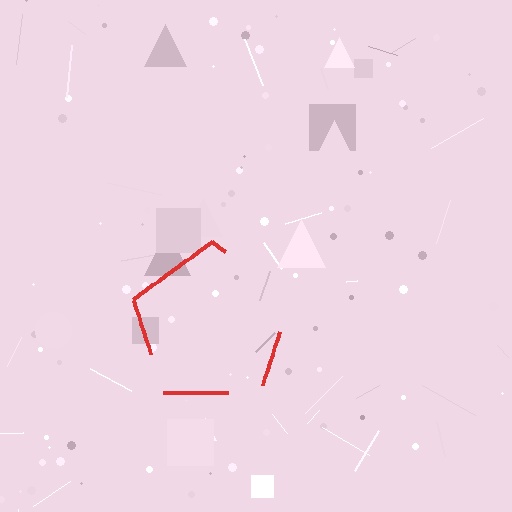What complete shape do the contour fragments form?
The contour fragments form a pentagon.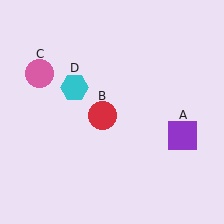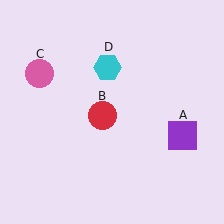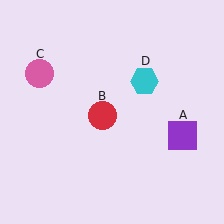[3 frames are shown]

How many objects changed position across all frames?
1 object changed position: cyan hexagon (object D).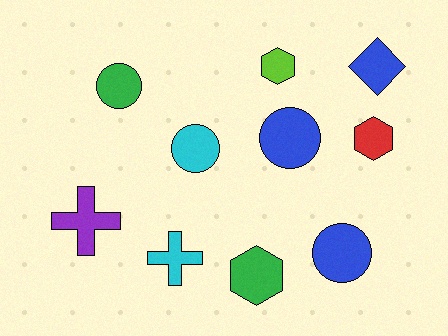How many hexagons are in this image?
There are 3 hexagons.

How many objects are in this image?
There are 10 objects.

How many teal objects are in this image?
There are no teal objects.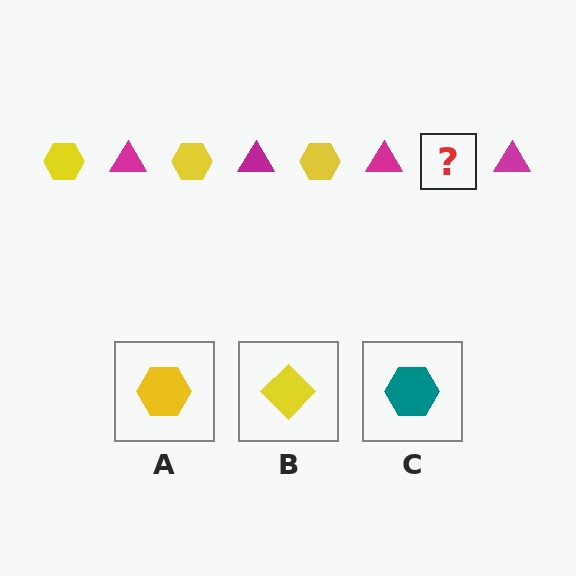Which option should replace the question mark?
Option A.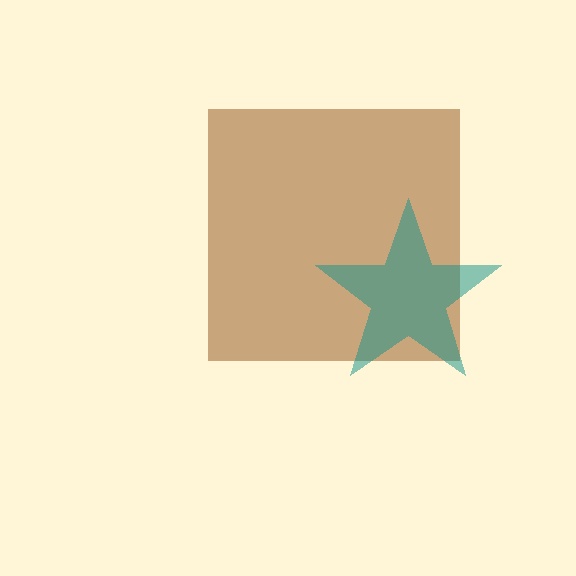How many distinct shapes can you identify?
There are 2 distinct shapes: a brown square, a teal star.